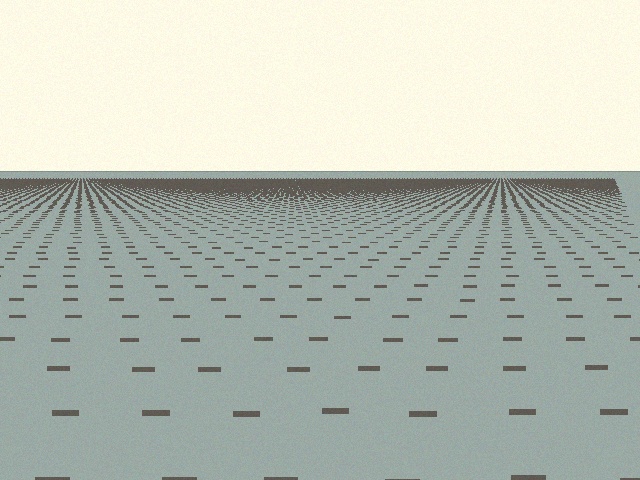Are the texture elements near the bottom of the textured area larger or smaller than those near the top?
Larger. Near the bottom, elements are closer to the viewer and appear at a bigger on-screen size.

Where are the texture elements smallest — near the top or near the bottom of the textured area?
Near the top.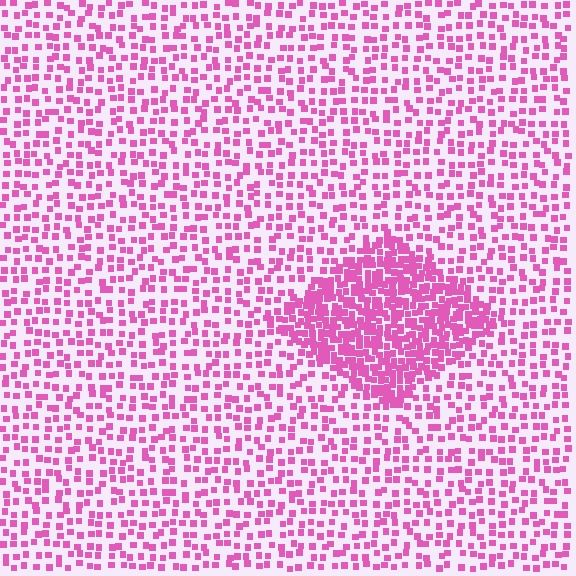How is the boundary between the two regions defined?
The boundary is defined by a change in element density (approximately 2.5x ratio). All elements are the same color, size, and shape.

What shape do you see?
I see a diamond.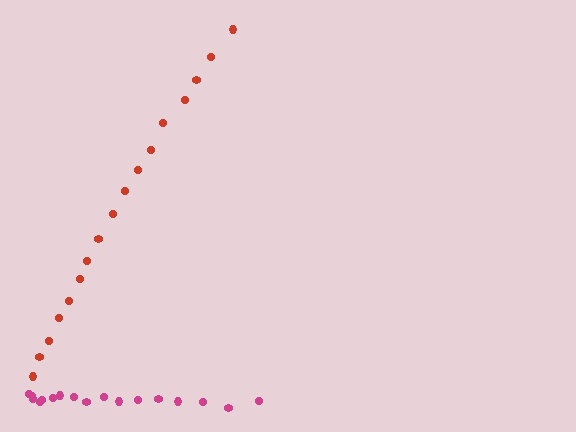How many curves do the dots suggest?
There are 2 distinct paths.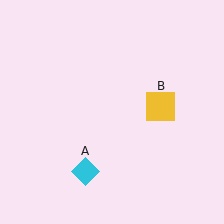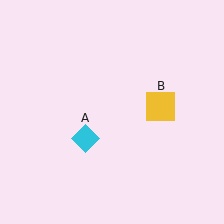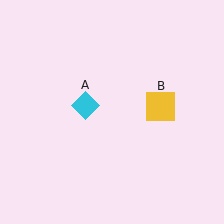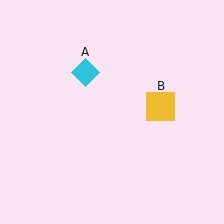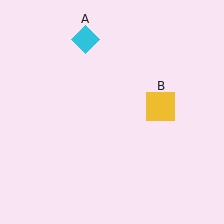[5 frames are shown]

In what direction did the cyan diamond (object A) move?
The cyan diamond (object A) moved up.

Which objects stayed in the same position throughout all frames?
Yellow square (object B) remained stationary.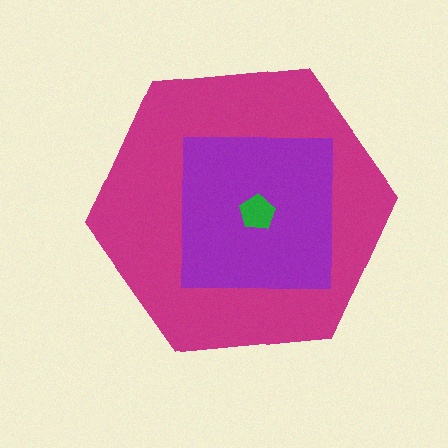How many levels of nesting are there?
3.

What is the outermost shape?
The magenta hexagon.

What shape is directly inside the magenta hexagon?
The purple square.